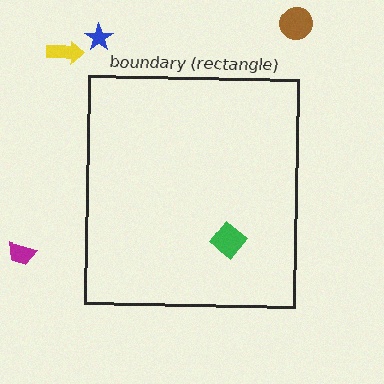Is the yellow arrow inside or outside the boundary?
Outside.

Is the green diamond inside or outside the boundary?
Inside.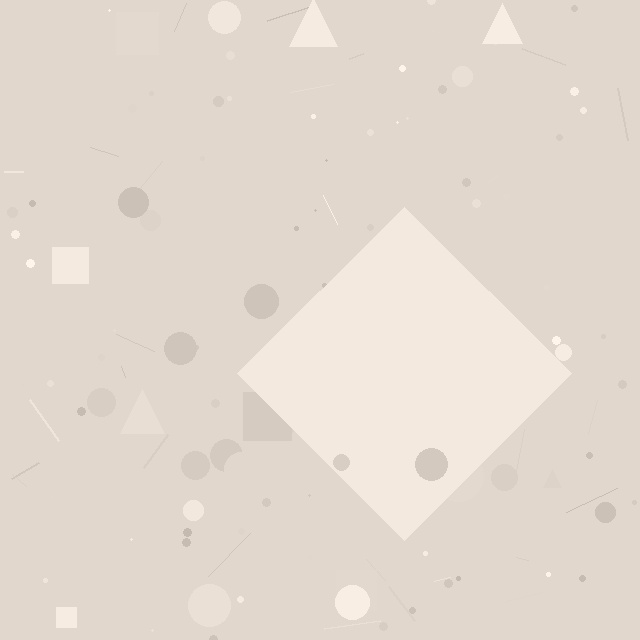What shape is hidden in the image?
A diamond is hidden in the image.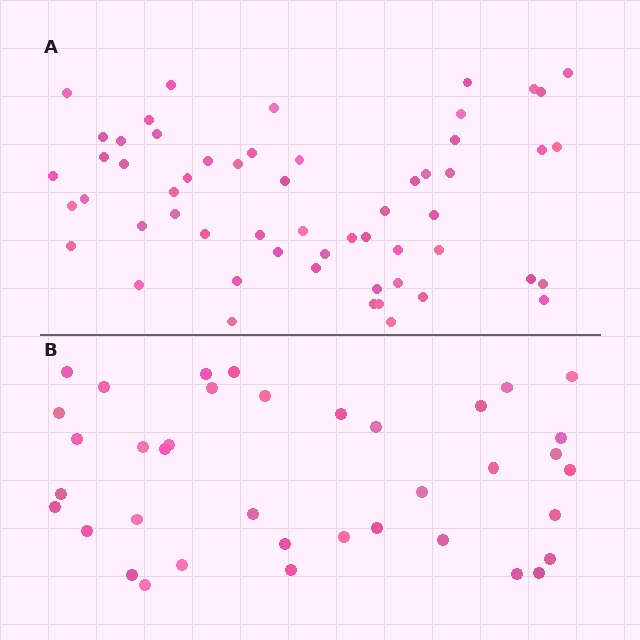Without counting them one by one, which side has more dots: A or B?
Region A (the top region) has more dots.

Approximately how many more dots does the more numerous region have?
Region A has approximately 20 more dots than region B.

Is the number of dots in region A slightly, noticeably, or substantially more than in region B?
Region A has substantially more. The ratio is roughly 1.5 to 1.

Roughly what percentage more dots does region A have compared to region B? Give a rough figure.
About 50% more.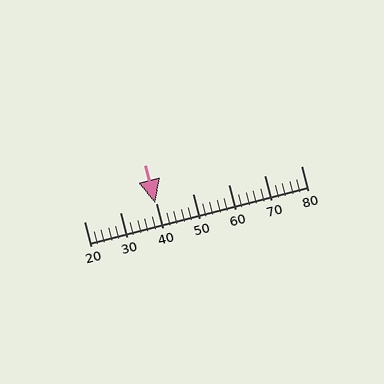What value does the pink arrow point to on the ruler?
The pink arrow points to approximately 40.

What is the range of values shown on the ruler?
The ruler shows values from 20 to 80.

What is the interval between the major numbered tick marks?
The major tick marks are spaced 10 units apart.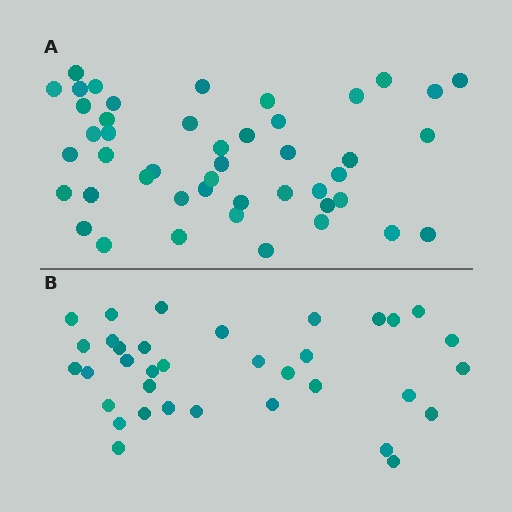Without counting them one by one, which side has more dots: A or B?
Region A (the top region) has more dots.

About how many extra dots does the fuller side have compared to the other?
Region A has roughly 12 or so more dots than region B.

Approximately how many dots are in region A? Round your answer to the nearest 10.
About 50 dots. (The exact count is 46, which rounds to 50.)